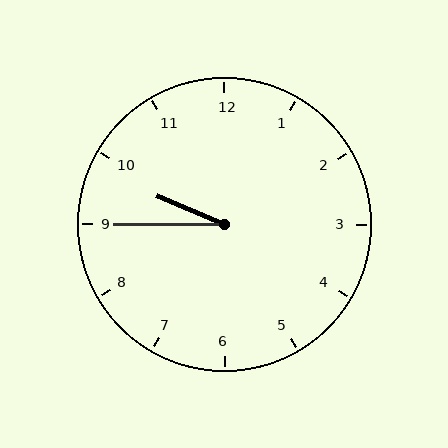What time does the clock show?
9:45.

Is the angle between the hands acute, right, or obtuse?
It is acute.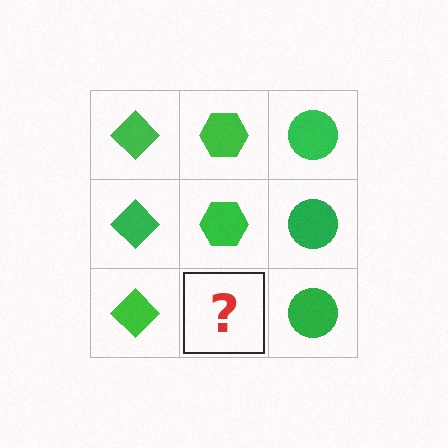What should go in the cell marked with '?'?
The missing cell should contain a green hexagon.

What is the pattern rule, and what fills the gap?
The rule is that each column has a consistent shape. The gap should be filled with a green hexagon.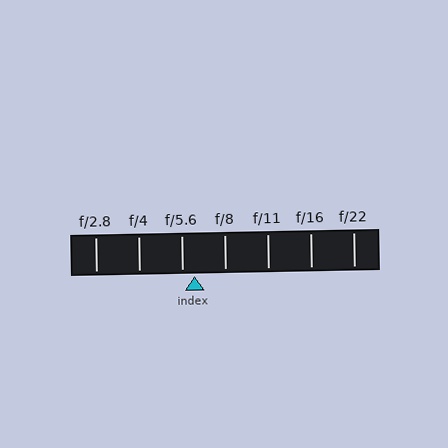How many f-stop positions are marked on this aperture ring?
There are 7 f-stop positions marked.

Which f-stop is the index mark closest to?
The index mark is closest to f/5.6.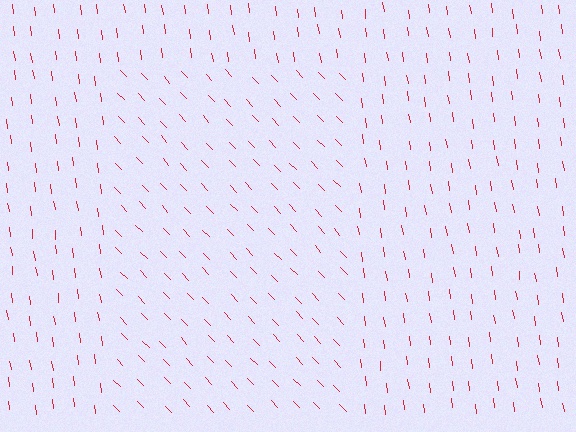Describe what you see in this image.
The image is filled with small red line segments. A rectangle region in the image has lines oriented differently from the surrounding lines, creating a visible texture boundary.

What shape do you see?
I see a rectangle.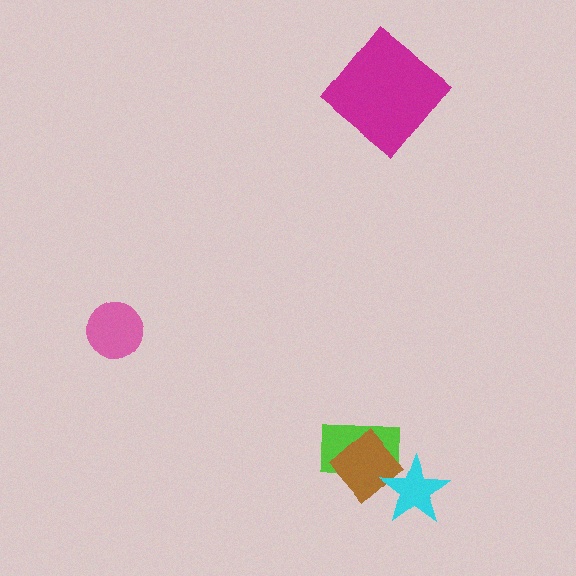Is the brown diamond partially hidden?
Yes, it is partially covered by another shape.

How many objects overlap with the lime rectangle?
2 objects overlap with the lime rectangle.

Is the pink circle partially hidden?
No, no other shape covers it.